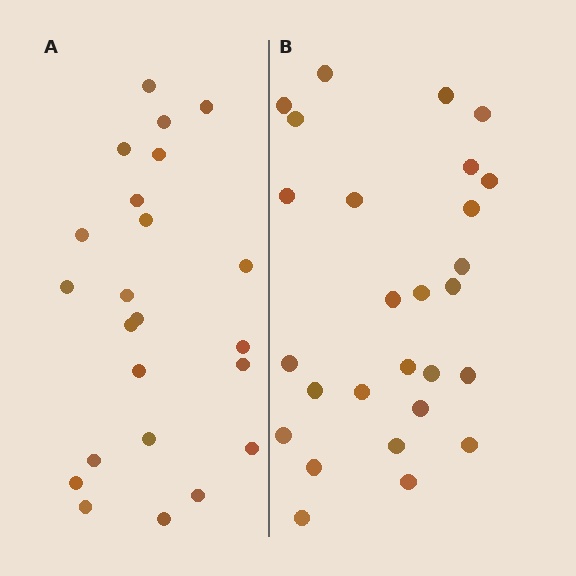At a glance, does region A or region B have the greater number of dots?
Region B (the right region) has more dots.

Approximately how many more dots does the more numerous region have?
Region B has about 4 more dots than region A.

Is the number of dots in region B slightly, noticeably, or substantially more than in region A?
Region B has only slightly more — the two regions are fairly close. The ratio is roughly 1.2 to 1.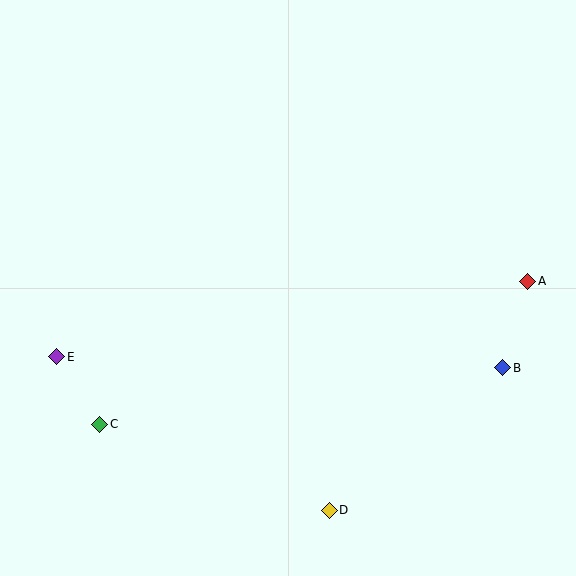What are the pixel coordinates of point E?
Point E is at (57, 357).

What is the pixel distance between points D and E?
The distance between D and E is 312 pixels.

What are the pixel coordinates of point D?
Point D is at (329, 510).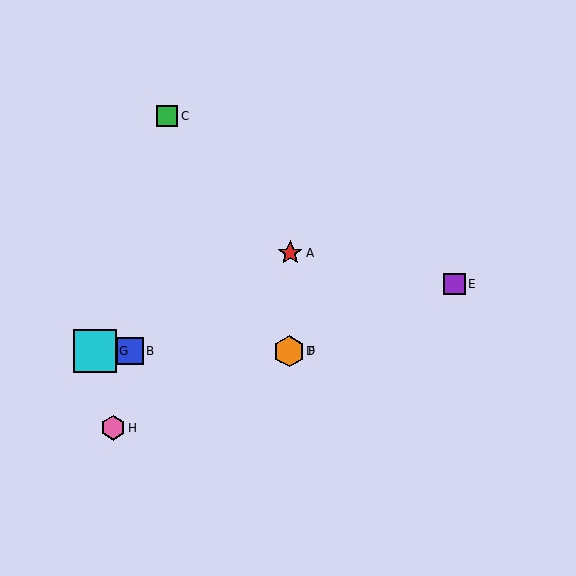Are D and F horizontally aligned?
Yes, both are at y≈351.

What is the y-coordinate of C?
Object C is at y≈116.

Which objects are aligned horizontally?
Objects B, D, F, G are aligned horizontally.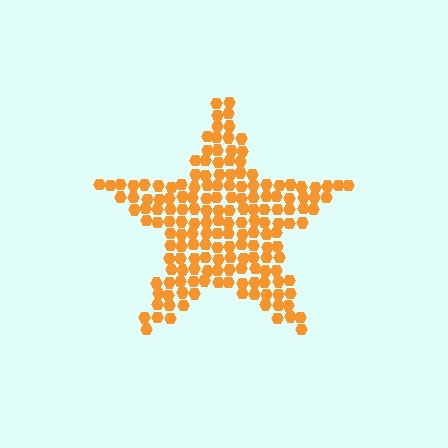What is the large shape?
The large shape is a star.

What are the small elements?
The small elements are hexagons.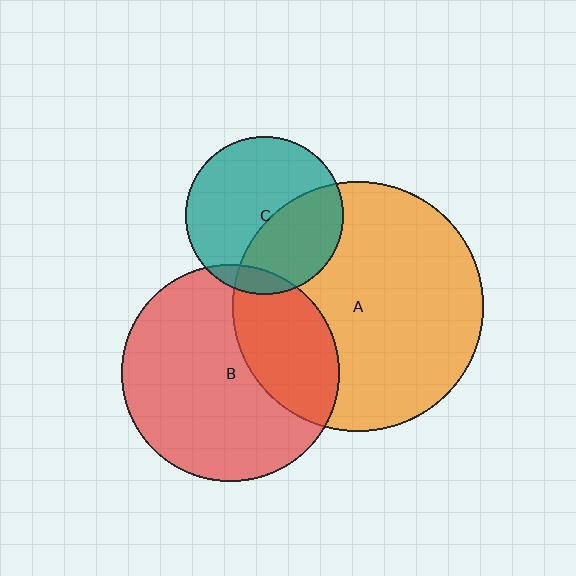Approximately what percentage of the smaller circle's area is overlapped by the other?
Approximately 30%.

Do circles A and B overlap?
Yes.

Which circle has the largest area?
Circle A (orange).